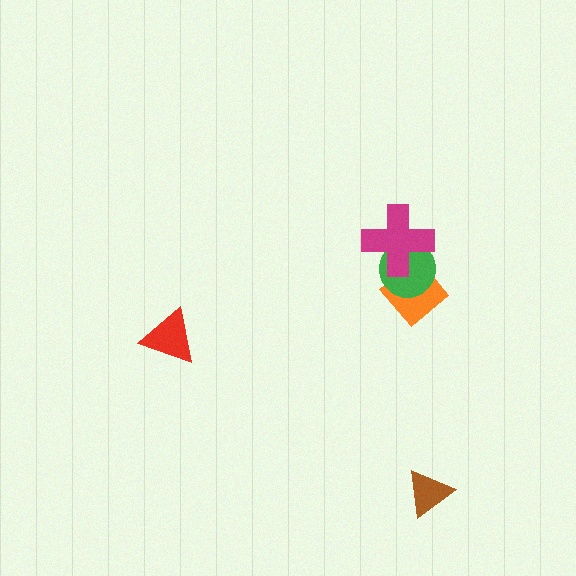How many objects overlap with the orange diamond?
2 objects overlap with the orange diamond.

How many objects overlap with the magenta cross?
2 objects overlap with the magenta cross.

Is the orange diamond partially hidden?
Yes, it is partially covered by another shape.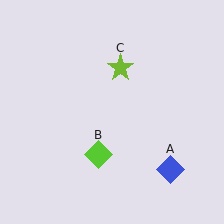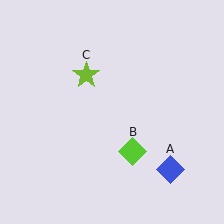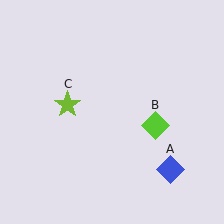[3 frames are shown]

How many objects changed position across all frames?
2 objects changed position: lime diamond (object B), lime star (object C).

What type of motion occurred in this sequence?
The lime diamond (object B), lime star (object C) rotated counterclockwise around the center of the scene.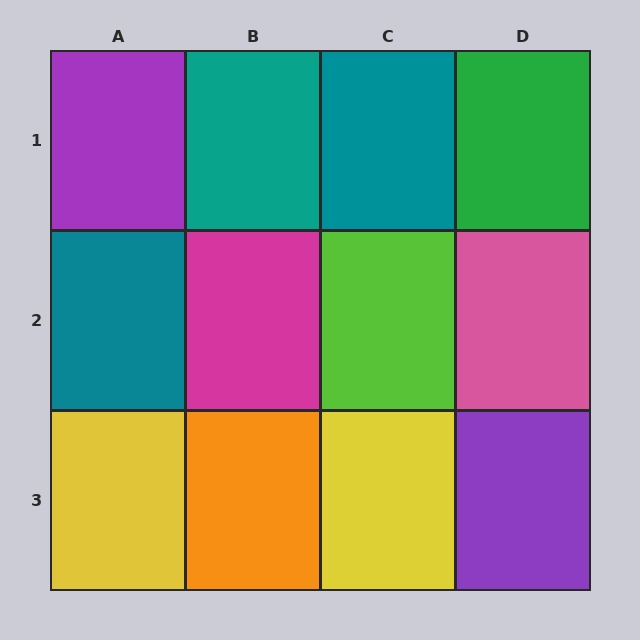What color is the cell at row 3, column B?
Orange.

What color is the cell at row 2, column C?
Lime.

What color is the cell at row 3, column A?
Yellow.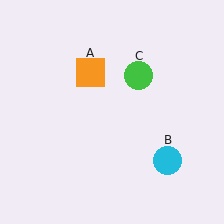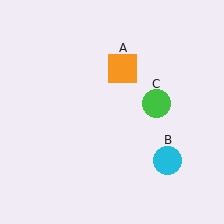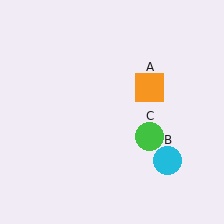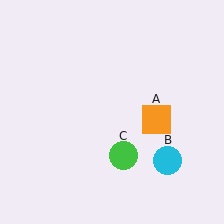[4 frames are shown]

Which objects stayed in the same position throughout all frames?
Cyan circle (object B) remained stationary.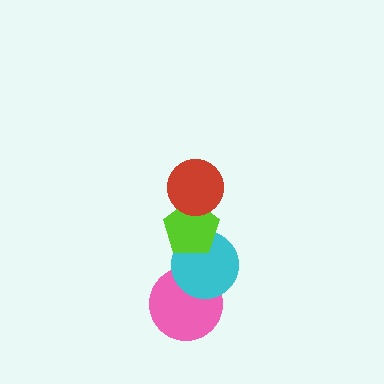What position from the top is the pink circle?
The pink circle is 4th from the top.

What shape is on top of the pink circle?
The cyan circle is on top of the pink circle.